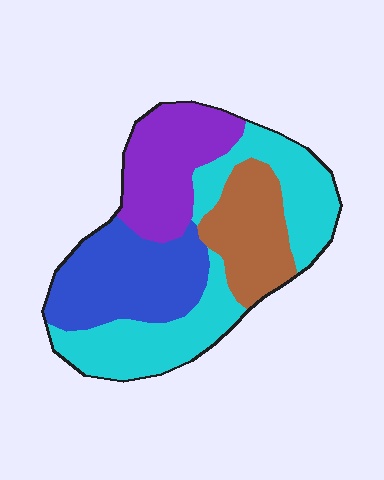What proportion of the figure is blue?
Blue covers around 25% of the figure.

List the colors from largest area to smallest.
From largest to smallest: cyan, blue, purple, brown.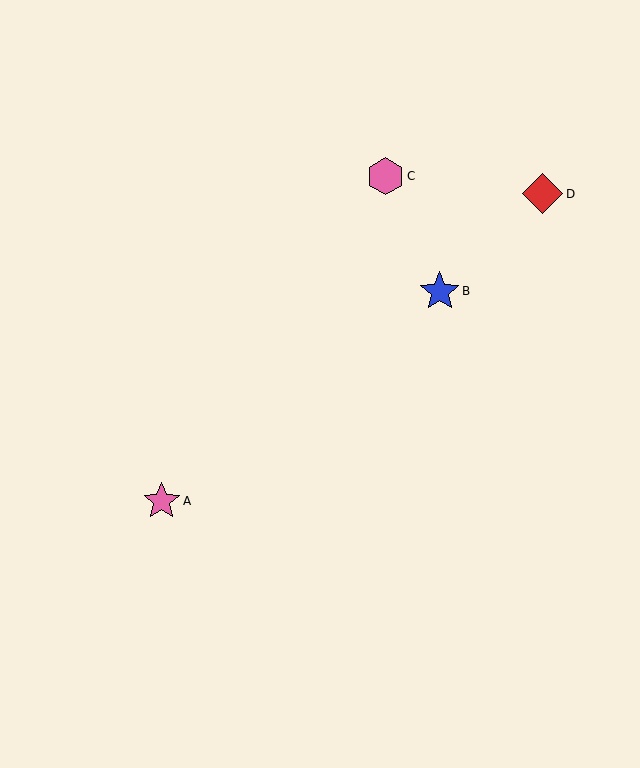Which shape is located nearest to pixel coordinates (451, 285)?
The blue star (labeled B) at (440, 291) is nearest to that location.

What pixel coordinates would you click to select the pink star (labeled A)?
Click at (162, 501) to select the pink star A.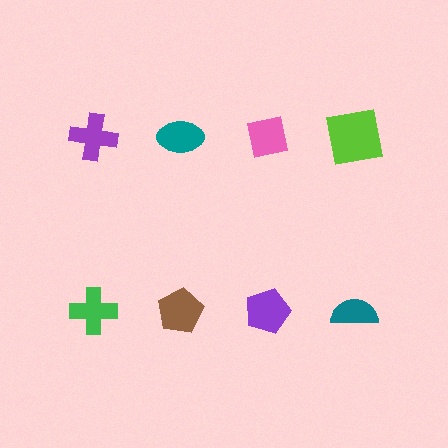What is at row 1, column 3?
A pink square.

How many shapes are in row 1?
4 shapes.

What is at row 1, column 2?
A teal ellipse.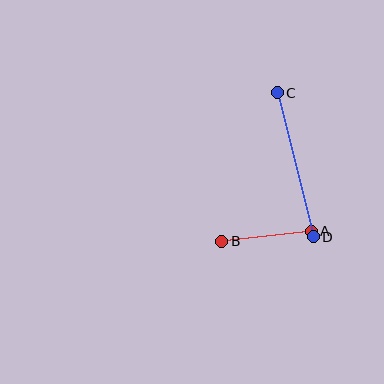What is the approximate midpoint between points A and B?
The midpoint is at approximately (267, 236) pixels.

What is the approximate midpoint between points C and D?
The midpoint is at approximately (295, 165) pixels.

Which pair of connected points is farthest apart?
Points C and D are farthest apart.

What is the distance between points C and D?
The distance is approximately 149 pixels.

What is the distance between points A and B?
The distance is approximately 90 pixels.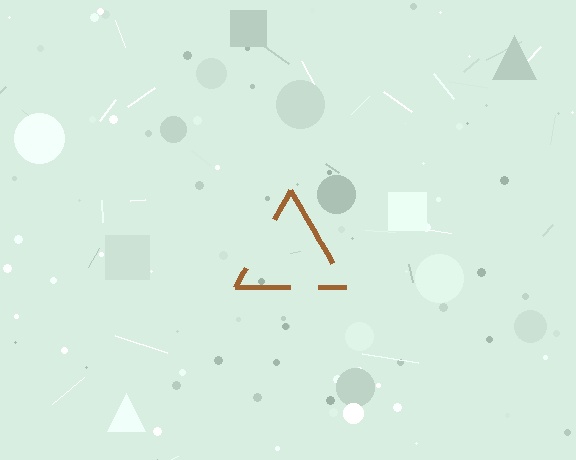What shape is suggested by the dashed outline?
The dashed outline suggests a triangle.